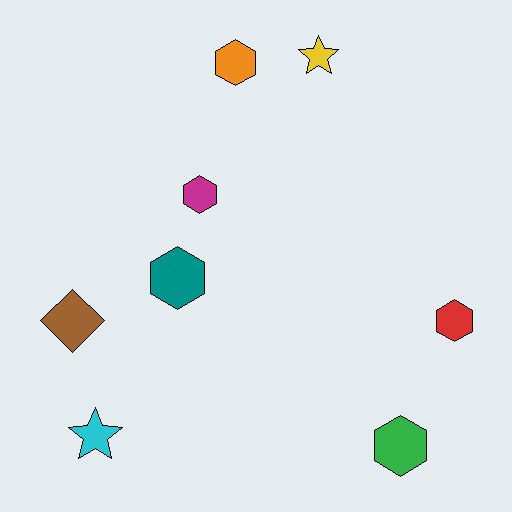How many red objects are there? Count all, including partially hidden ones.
There is 1 red object.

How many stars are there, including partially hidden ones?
There are 2 stars.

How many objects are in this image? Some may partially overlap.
There are 8 objects.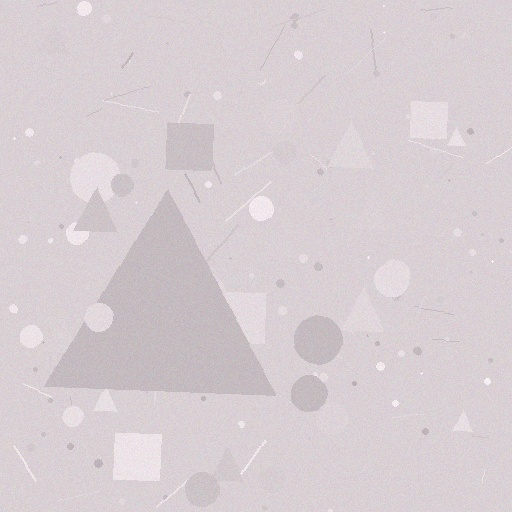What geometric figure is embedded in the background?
A triangle is embedded in the background.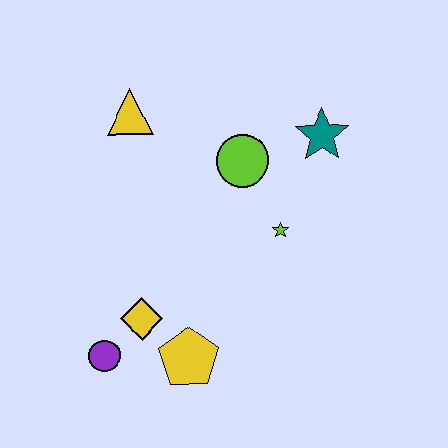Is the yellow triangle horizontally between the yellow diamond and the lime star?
No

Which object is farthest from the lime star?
The purple circle is farthest from the lime star.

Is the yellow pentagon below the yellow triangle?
Yes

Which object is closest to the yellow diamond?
The purple circle is closest to the yellow diamond.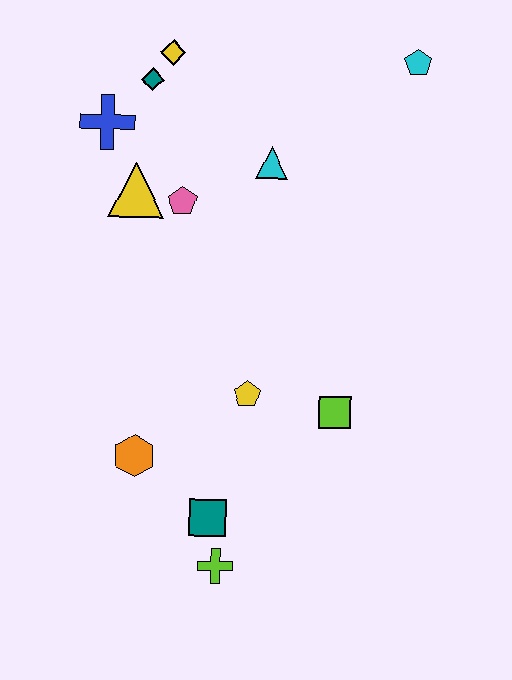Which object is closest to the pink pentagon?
The yellow triangle is closest to the pink pentagon.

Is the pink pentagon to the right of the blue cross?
Yes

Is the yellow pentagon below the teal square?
No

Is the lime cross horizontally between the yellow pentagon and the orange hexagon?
Yes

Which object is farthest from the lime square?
The yellow diamond is farthest from the lime square.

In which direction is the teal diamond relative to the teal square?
The teal diamond is above the teal square.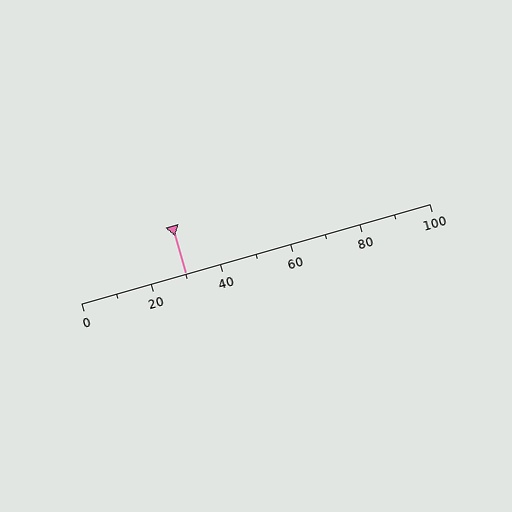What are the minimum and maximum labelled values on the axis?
The axis runs from 0 to 100.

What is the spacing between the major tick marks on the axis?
The major ticks are spaced 20 apart.